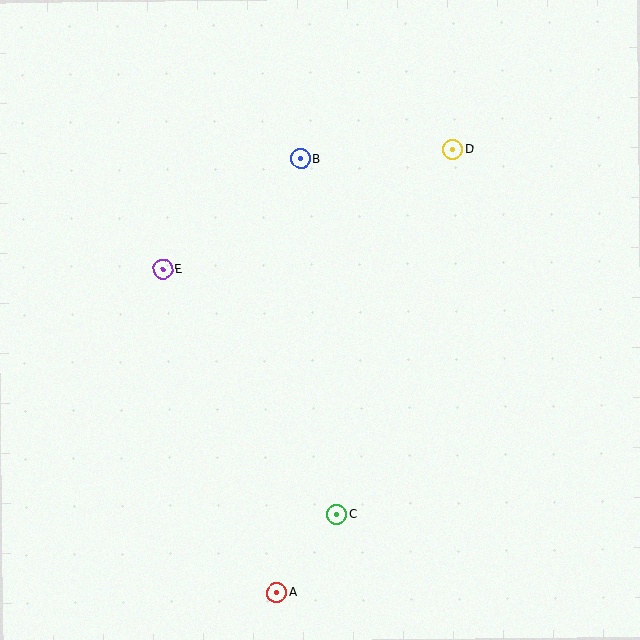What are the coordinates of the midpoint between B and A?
The midpoint between B and A is at (288, 376).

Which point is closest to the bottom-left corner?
Point A is closest to the bottom-left corner.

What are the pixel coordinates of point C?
Point C is at (337, 514).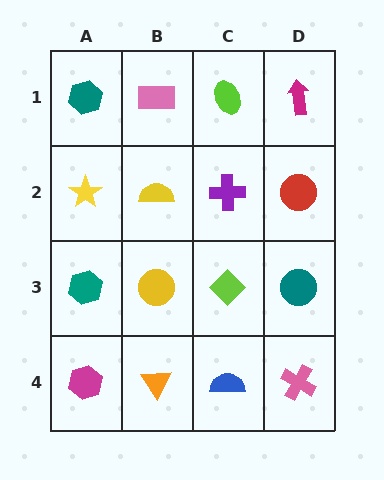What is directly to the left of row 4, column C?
An orange triangle.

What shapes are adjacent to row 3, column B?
A yellow semicircle (row 2, column B), an orange triangle (row 4, column B), a teal hexagon (row 3, column A), a lime diamond (row 3, column C).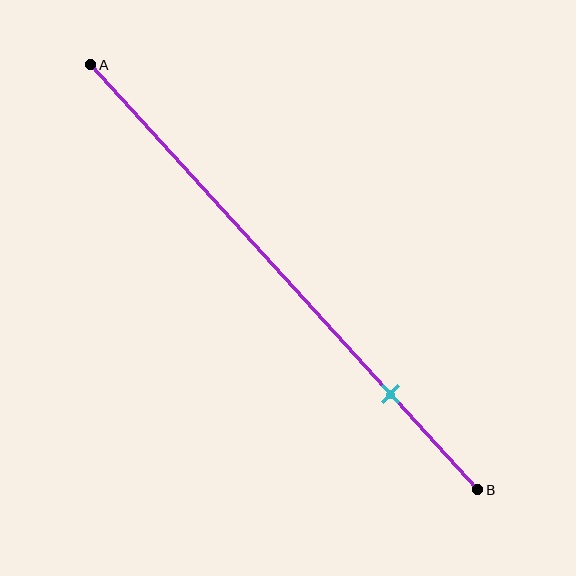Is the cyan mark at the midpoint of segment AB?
No, the mark is at about 80% from A, not at the 50% midpoint.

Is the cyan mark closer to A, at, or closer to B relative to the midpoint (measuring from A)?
The cyan mark is closer to point B than the midpoint of segment AB.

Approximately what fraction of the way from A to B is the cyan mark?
The cyan mark is approximately 80% of the way from A to B.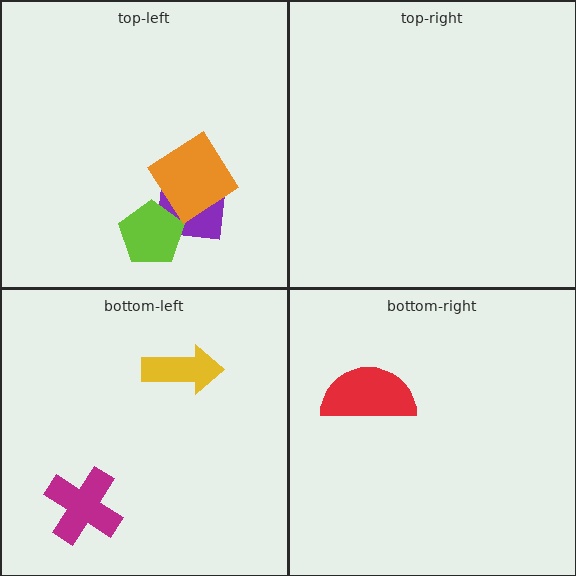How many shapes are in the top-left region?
3.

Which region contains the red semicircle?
The bottom-right region.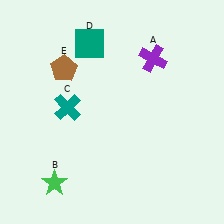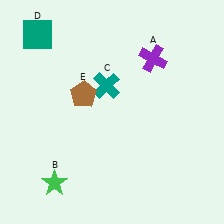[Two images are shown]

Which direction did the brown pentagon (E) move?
The brown pentagon (E) moved down.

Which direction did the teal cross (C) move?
The teal cross (C) moved right.